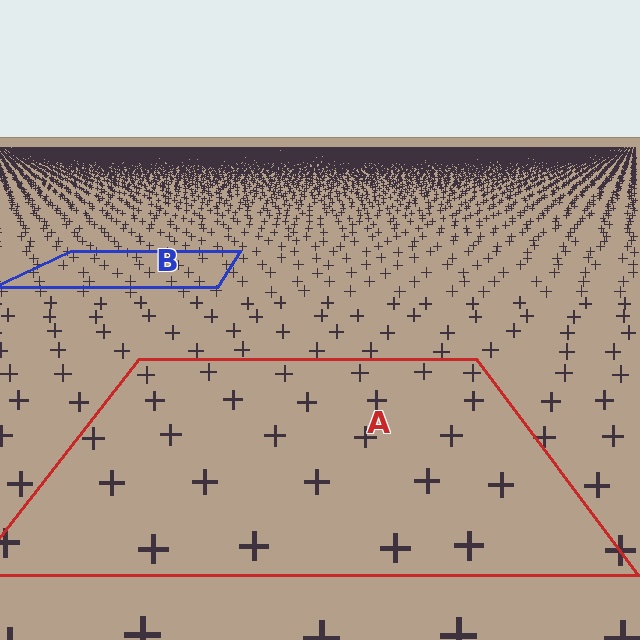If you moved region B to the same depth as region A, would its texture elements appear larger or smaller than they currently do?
They would appear larger. At a closer depth, the same texture elements are projected at a bigger on-screen size.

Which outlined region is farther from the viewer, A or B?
Region B is farther from the viewer — the texture elements inside it appear smaller and more densely packed.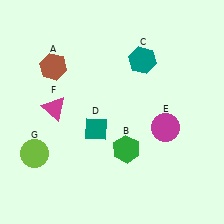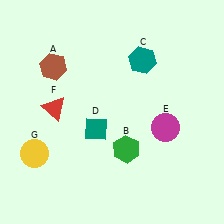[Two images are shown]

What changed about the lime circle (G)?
In Image 1, G is lime. In Image 2, it changed to yellow.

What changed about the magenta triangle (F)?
In Image 1, F is magenta. In Image 2, it changed to red.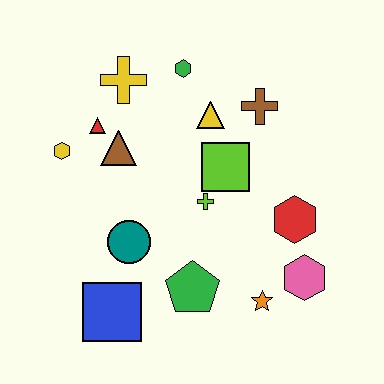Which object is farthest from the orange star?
The yellow cross is farthest from the orange star.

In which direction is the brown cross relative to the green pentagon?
The brown cross is above the green pentagon.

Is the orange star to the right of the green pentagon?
Yes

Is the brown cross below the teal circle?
No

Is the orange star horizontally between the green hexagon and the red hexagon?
Yes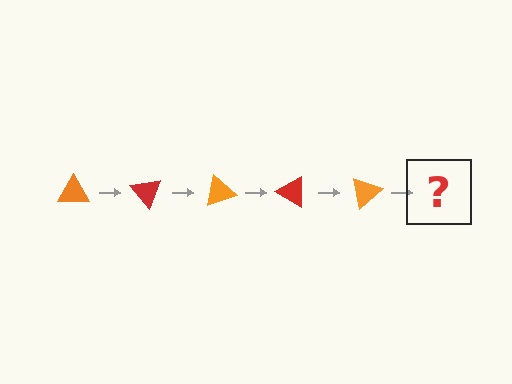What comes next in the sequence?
The next element should be a red triangle, rotated 250 degrees from the start.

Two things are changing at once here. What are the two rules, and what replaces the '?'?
The two rules are that it rotates 50 degrees each step and the color cycles through orange and red. The '?' should be a red triangle, rotated 250 degrees from the start.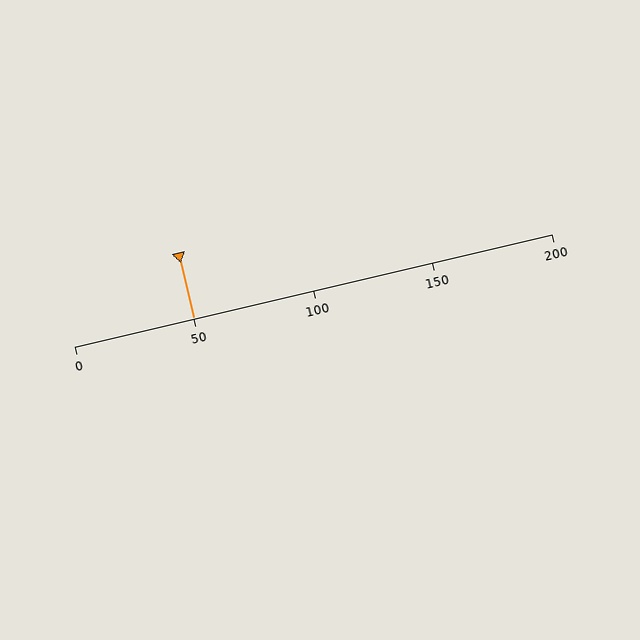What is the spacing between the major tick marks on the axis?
The major ticks are spaced 50 apart.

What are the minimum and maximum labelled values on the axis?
The axis runs from 0 to 200.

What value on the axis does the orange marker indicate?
The marker indicates approximately 50.